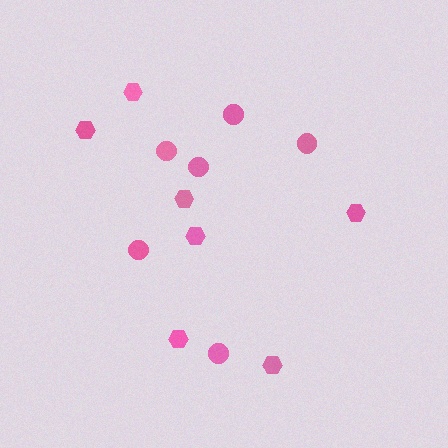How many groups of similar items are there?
There are 2 groups: one group of hexagons (7) and one group of circles (6).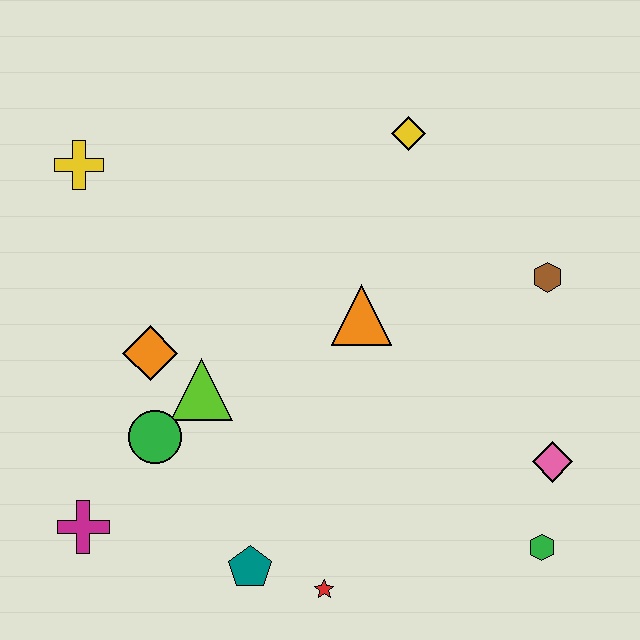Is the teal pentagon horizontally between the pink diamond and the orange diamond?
Yes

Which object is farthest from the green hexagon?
The yellow cross is farthest from the green hexagon.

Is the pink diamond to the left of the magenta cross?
No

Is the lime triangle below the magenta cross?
No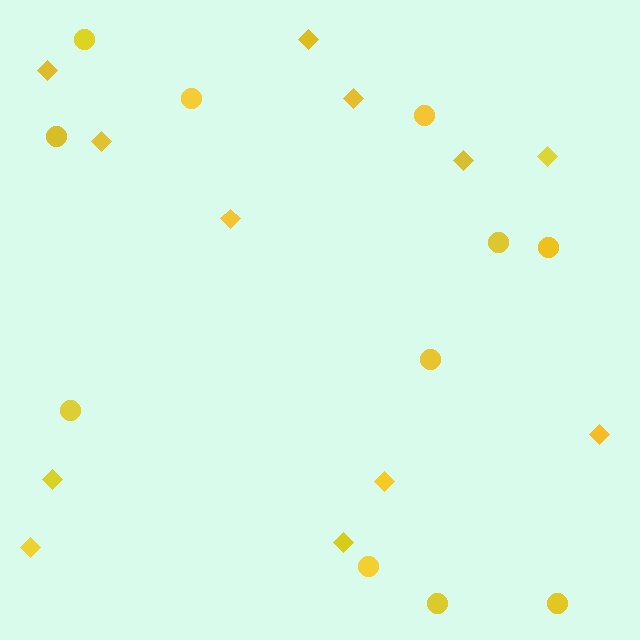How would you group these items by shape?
There are 2 groups: one group of circles (11) and one group of diamonds (12).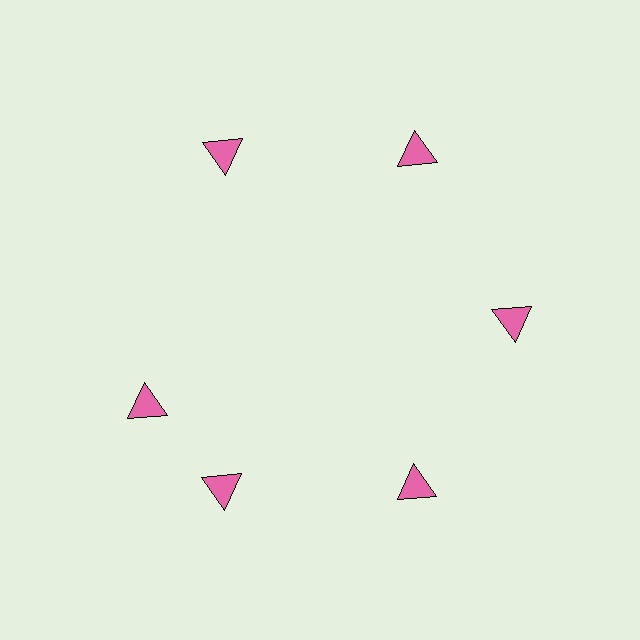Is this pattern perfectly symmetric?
No. The 6 pink triangles are arranged in a ring, but one element near the 9 o'clock position is rotated out of alignment along the ring, breaking the 6-fold rotational symmetry.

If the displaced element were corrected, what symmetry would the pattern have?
It would have 6-fold rotational symmetry — the pattern would map onto itself every 60 degrees.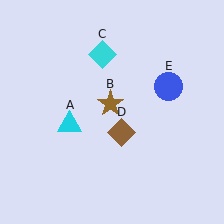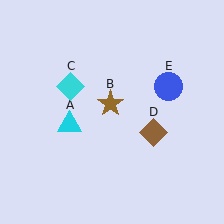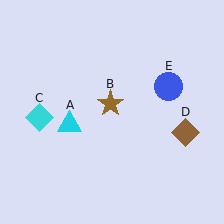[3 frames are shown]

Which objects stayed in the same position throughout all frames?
Cyan triangle (object A) and brown star (object B) and blue circle (object E) remained stationary.